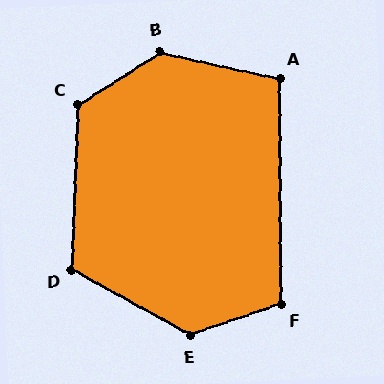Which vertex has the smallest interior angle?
A, at approximately 103 degrees.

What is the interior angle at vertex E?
Approximately 132 degrees (obtuse).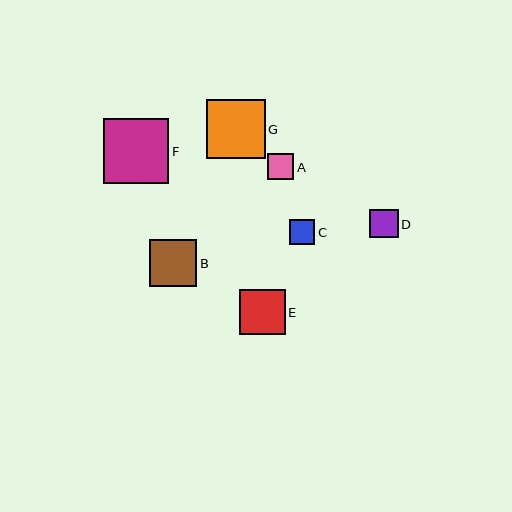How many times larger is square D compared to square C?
Square D is approximately 1.1 times the size of square C.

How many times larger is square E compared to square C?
Square E is approximately 1.8 times the size of square C.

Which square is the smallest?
Square C is the smallest with a size of approximately 25 pixels.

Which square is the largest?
Square F is the largest with a size of approximately 66 pixels.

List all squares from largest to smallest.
From largest to smallest: F, G, B, E, D, A, C.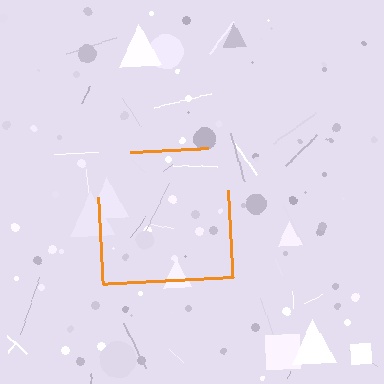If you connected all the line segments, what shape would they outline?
They would outline a square.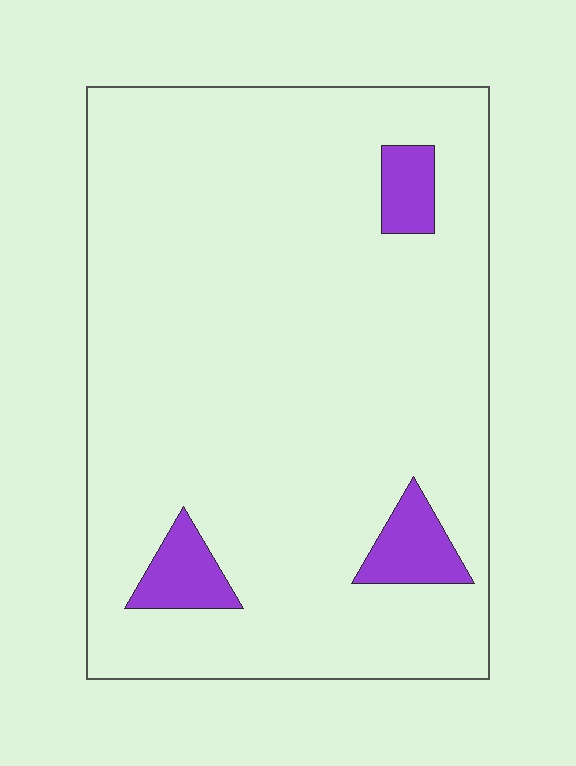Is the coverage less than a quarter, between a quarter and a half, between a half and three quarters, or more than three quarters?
Less than a quarter.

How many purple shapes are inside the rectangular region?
3.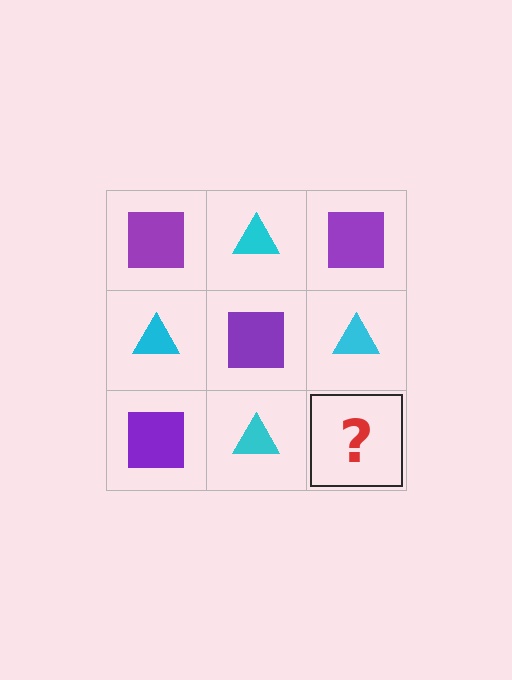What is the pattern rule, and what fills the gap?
The rule is that it alternates purple square and cyan triangle in a checkerboard pattern. The gap should be filled with a purple square.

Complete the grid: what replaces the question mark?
The question mark should be replaced with a purple square.